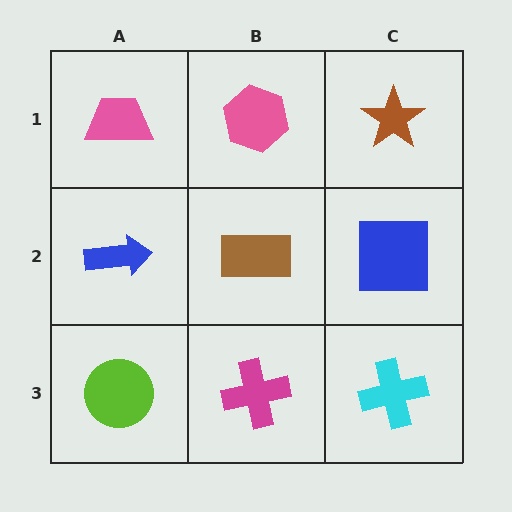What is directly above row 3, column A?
A blue arrow.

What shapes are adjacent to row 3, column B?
A brown rectangle (row 2, column B), a lime circle (row 3, column A), a cyan cross (row 3, column C).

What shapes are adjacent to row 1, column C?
A blue square (row 2, column C), a pink hexagon (row 1, column B).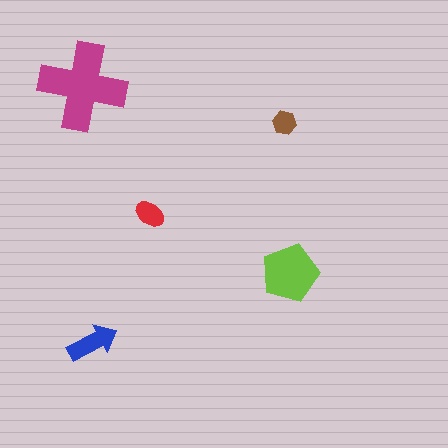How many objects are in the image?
There are 5 objects in the image.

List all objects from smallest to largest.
The brown hexagon, the red ellipse, the blue arrow, the lime pentagon, the magenta cross.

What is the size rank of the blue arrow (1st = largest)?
3rd.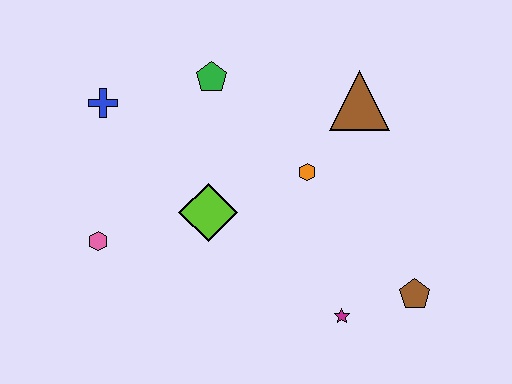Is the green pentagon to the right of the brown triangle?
No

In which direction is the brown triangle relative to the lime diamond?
The brown triangle is to the right of the lime diamond.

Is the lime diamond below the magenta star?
No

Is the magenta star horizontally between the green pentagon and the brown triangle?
Yes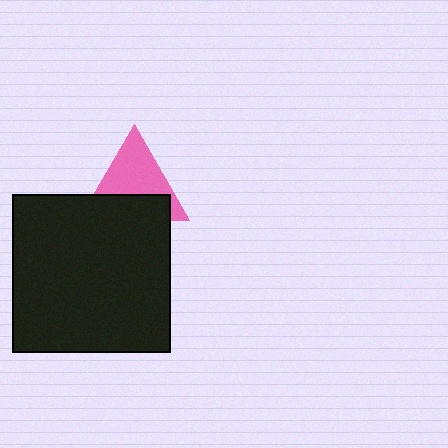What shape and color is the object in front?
The object in front is a black square.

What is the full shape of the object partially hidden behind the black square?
The partially hidden object is a pink triangle.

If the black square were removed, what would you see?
You would see the complete pink triangle.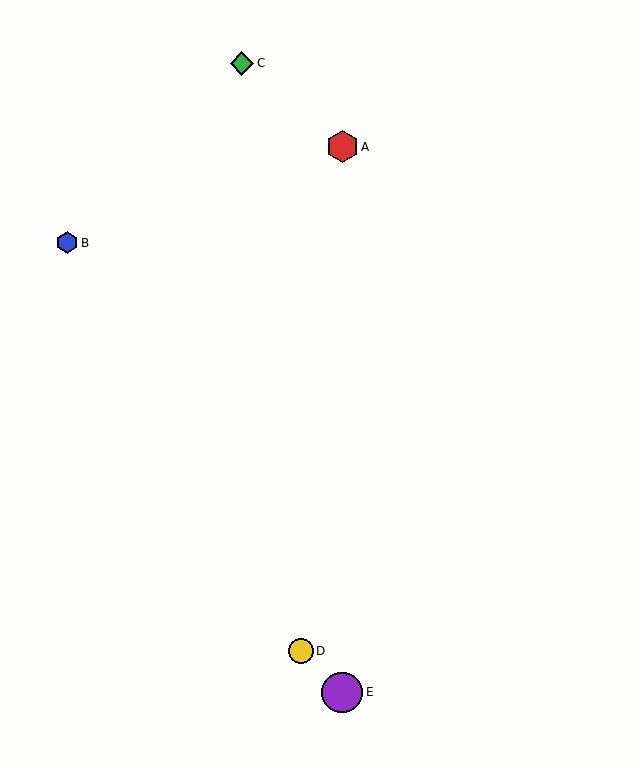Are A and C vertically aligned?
No, A is at x≈342 and C is at x≈242.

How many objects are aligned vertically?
2 objects (A, E) are aligned vertically.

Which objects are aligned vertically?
Objects A, E are aligned vertically.